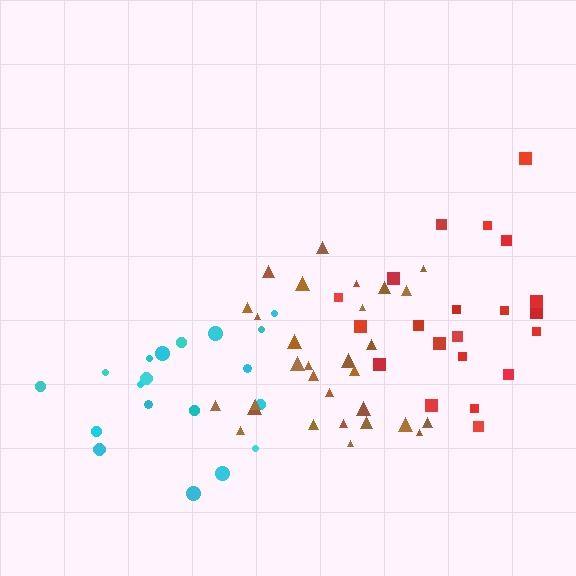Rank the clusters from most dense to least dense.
brown, cyan, red.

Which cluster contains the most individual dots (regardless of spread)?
Brown (31).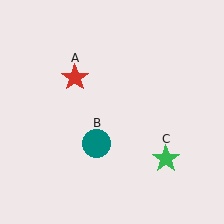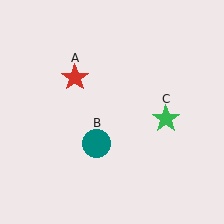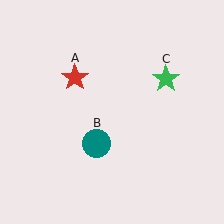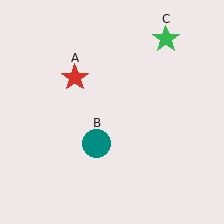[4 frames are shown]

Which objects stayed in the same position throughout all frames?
Red star (object A) and teal circle (object B) remained stationary.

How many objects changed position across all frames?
1 object changed position: green star (object C).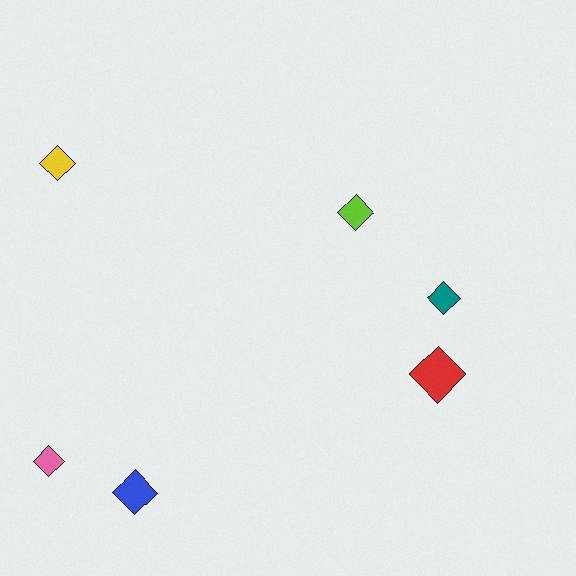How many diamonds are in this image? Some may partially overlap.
There are 6 diamonds.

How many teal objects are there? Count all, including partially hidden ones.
There is 1 teal object.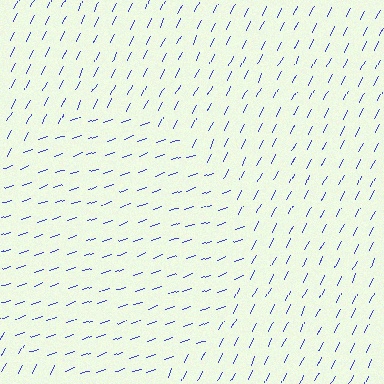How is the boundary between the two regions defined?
The boundary is defined purely by a change in line orientation (approximately 45 degrees difference). All lines are the same color and thickness.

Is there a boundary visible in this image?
Yes, there is a texture boundary formed by a change in line orientation.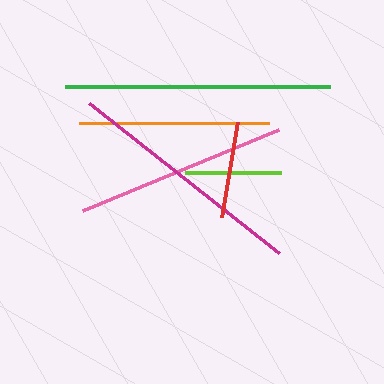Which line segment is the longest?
The green line is the longest at approximately 265 pixels.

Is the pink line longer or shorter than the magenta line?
The magenta line is longer than the pink line.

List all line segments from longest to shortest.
From longest to shortest: green, magenta, pink, orange, red, lime.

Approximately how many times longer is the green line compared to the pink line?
The green line is approximately 1.3 times the length of the pink line.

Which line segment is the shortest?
The lime line is the shortest at approximately 96 pixels.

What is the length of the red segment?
The red segment is approximately 97 pixels long.